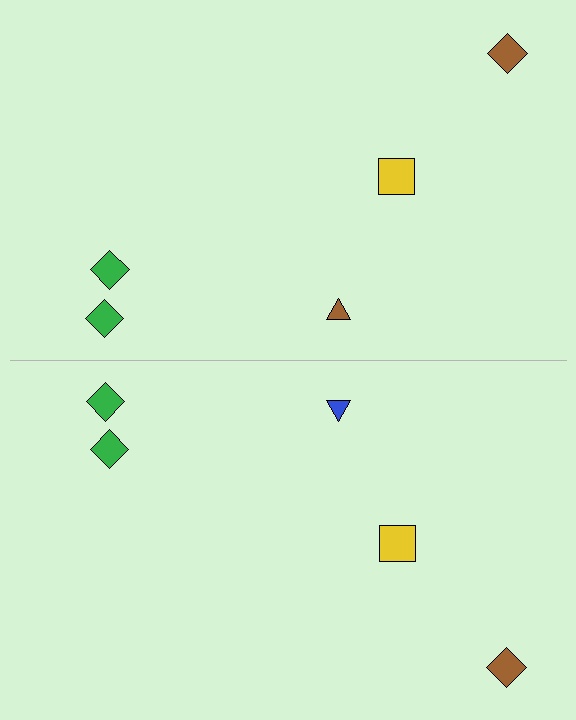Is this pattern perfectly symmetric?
No, the pattern is not perfectly symmetric. The blue triangle on the bottom side breaks the symmetry — its mirror counterpart is brown.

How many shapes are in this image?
There are 10 shapes in this image.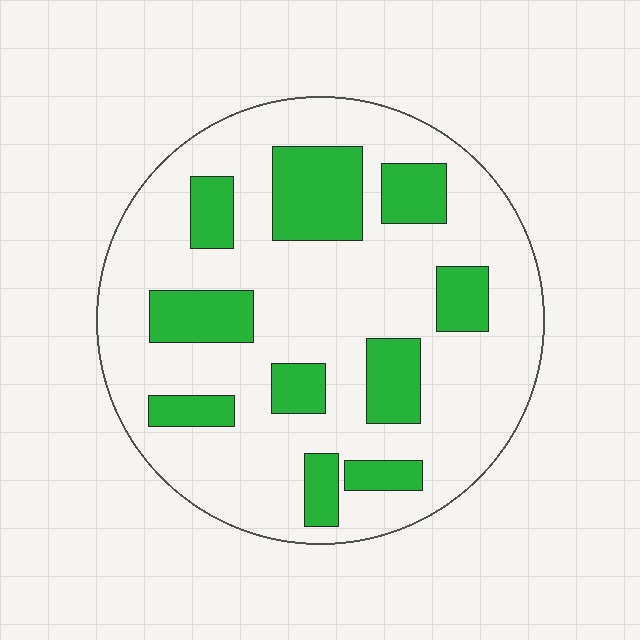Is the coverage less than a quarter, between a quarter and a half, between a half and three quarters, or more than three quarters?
Between a quarter and a half.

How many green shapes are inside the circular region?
10.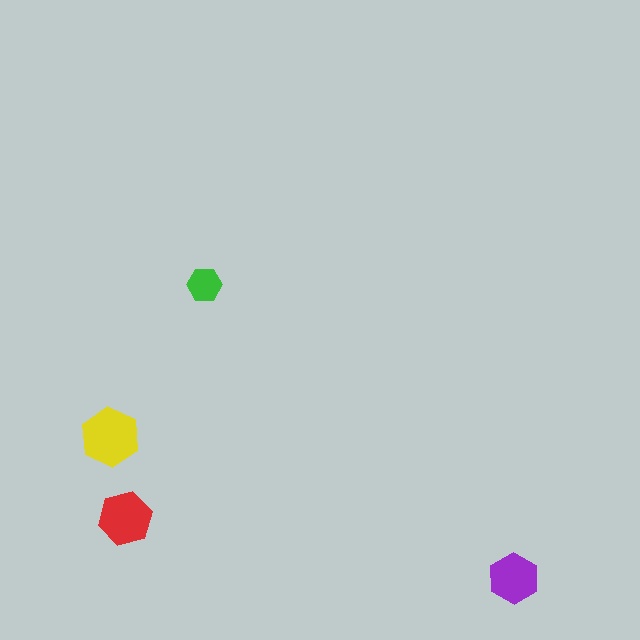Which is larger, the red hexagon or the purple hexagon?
The red one.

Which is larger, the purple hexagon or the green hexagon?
The purple one.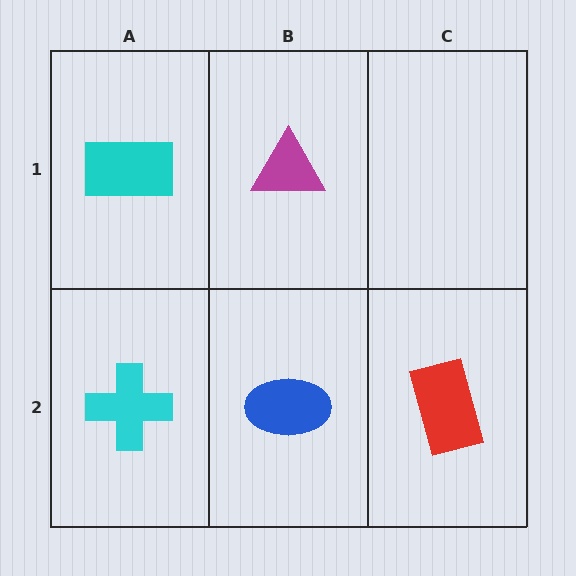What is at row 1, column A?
A cyan rectangle.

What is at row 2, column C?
A red rectangle.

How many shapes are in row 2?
3 shapes.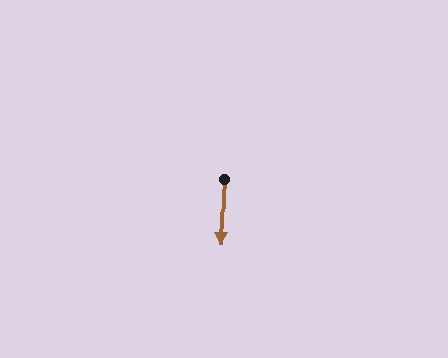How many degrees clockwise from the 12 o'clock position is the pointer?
Approximately 180 degrees.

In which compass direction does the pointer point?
South.